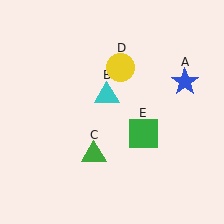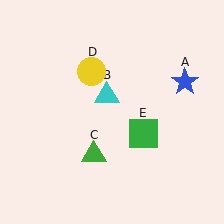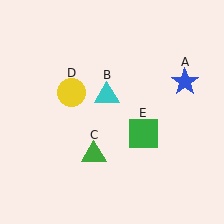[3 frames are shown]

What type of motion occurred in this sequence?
The yellow circle (object D) rotated counterclockwise around the center of the scene.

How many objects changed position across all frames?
1 object changed position: yellow circle (object D).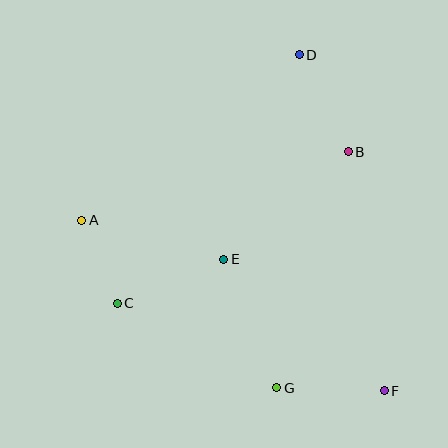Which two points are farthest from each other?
Points A and F are farthest from each other.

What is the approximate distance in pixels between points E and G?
The distance between E and G is approximately 139 pixels.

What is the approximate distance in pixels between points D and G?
The distance between D and G is approximately 334 pixels.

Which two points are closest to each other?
Points A and C are closest to each other.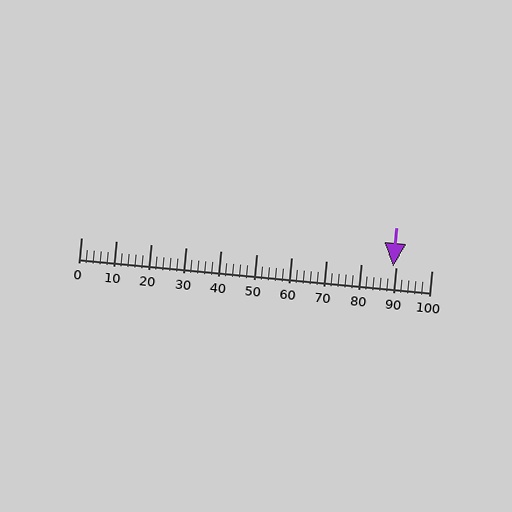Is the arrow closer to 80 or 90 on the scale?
The arrow is closer to 90.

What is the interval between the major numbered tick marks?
The major tick marks are spaced 10 units apart.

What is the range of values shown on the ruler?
The ruler shows values from 0 to 100.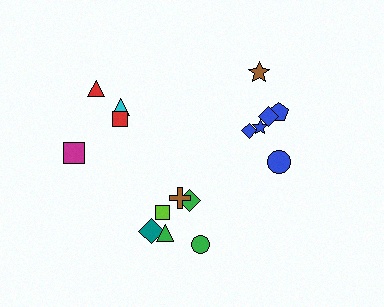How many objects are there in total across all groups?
There are 16 objects.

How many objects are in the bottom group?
There are 6 objects.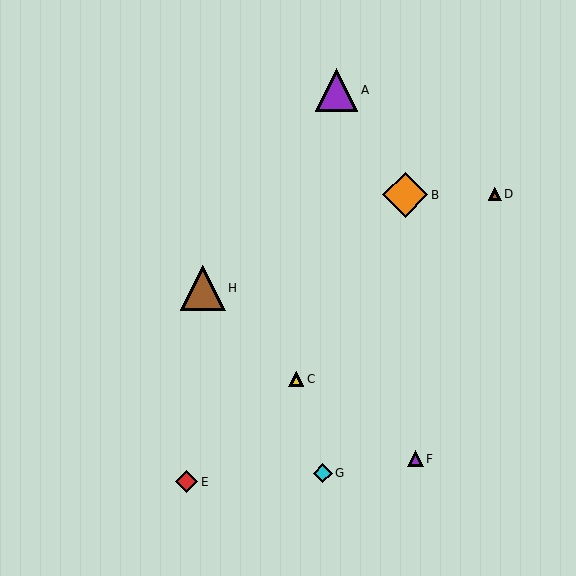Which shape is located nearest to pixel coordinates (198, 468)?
The red diamond (labeled E) at (187, 482) is nearest to that location.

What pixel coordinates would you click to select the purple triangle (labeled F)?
Click at (415, 459) to select the purple triangle F.